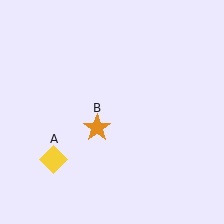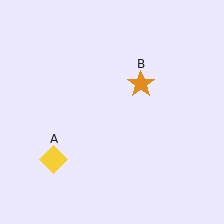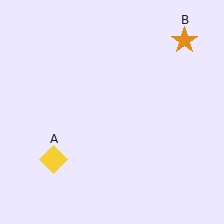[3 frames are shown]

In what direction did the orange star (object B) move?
The orange star (object B) moved up and to the right.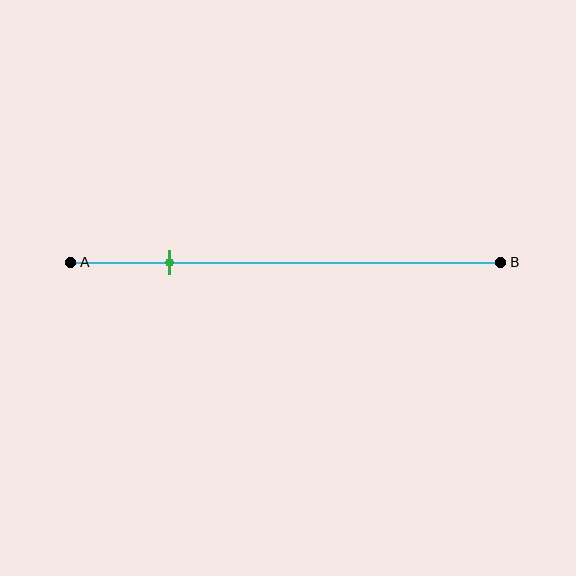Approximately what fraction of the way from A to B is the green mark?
The green mark is approximately 25% of the way from A to B.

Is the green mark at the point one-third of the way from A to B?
No, the mark is at about 25% from A, not at the 33% one-third point.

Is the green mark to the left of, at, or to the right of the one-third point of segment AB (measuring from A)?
The green mark is to the left of the one-third point of segment AB.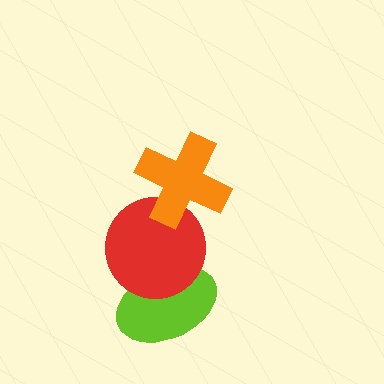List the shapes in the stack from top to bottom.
From top to bottom: the orange cross, the red circle, the lime ellipse.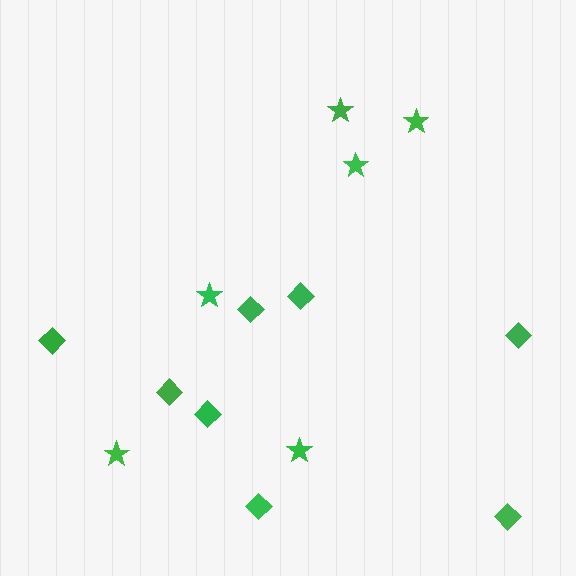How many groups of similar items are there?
There are 2 groups: one group of diamonds (8) and one group of stars (6).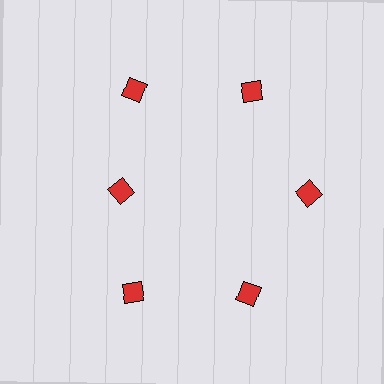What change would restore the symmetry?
The symmetry would be restored by moving it outward, back onto the ring so that all 6 diamonds sit at equal angles and equal distance from the center.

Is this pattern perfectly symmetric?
No. The 6 red diamonds are arranged in a ring, but one element near the 9 o'clock position is pulled inward toward the center, breaking the 6-fold rotational symmetry.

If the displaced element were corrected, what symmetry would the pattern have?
It would have 6-fold rotational symmetry — the pattern would map onto itself every 60 degrees.